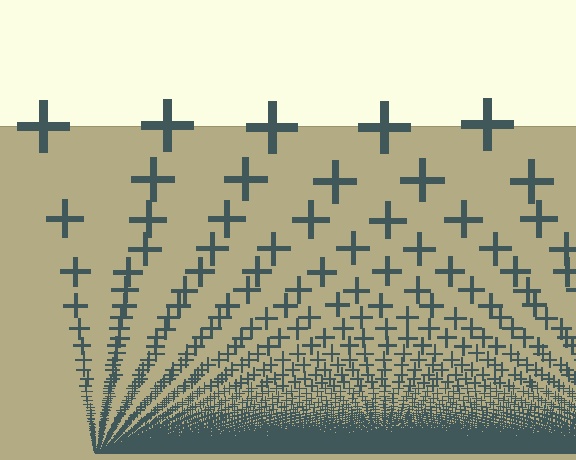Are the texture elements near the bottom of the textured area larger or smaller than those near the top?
Smaller. The gradient is inverted — elements near the bottom are smaller and denser.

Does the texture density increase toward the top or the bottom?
Density increases toward the bottom.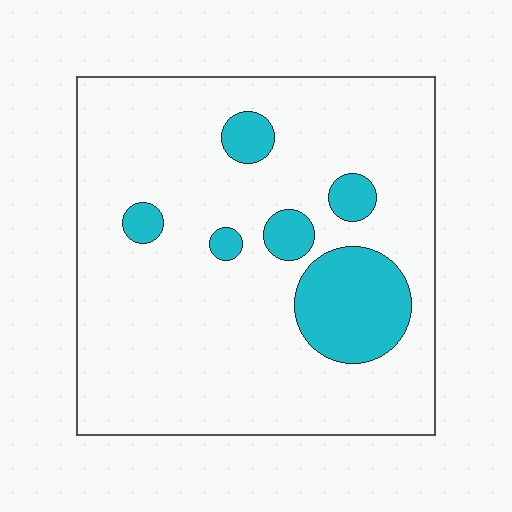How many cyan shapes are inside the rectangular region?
6.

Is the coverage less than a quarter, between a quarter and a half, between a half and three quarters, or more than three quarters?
Less than a quarter.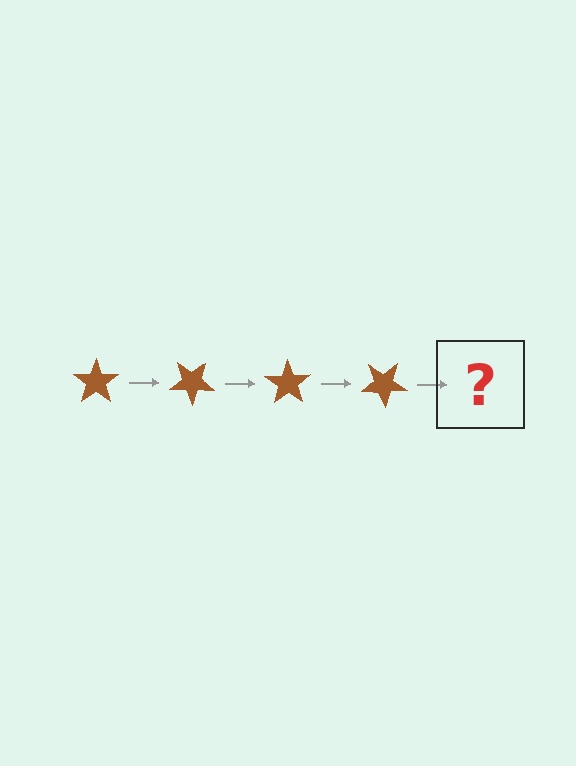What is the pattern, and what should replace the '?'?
The pattern is that the star rotates 35 degrees each step. The '?' should be a brown star rotated 140 degrees.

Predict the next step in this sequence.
The next step is a brown star rotated 140 degrees.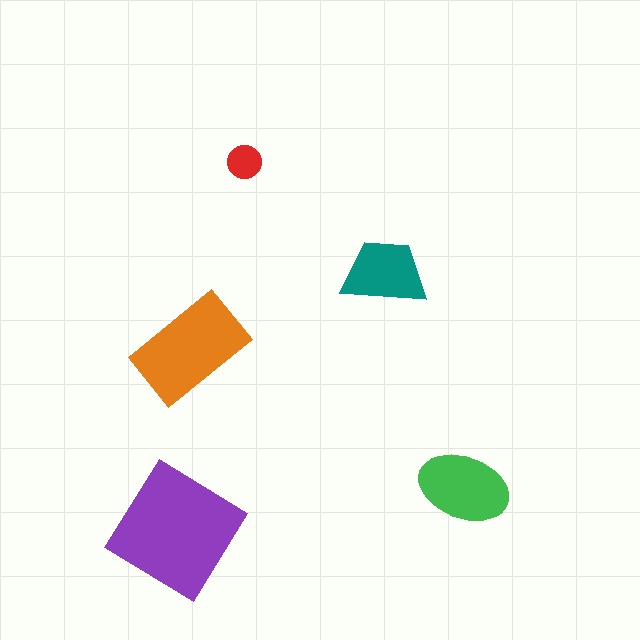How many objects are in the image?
There are 5 objects in the image.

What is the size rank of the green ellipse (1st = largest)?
3rd.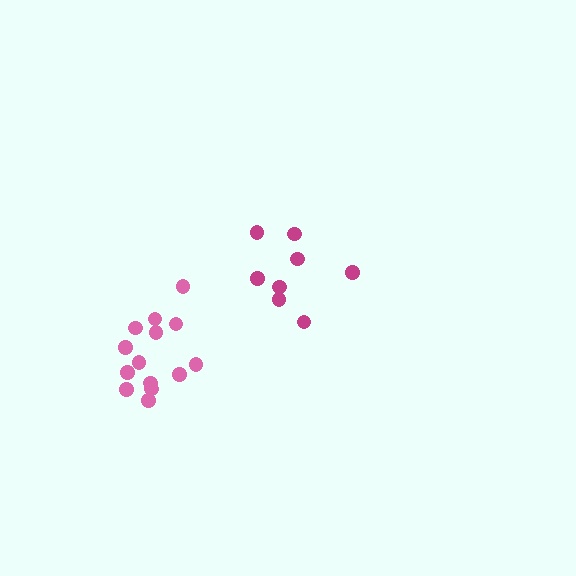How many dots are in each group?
Group 1: 8 dots, Group 2: 14 dots (22 total).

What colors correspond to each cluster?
The clusters are colored: magenta, pink.